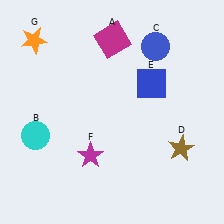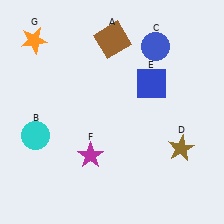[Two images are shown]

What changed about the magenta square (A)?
In Image 1, A is magenta. In Image 2, it changed to brown.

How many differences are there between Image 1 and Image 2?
There is 1 difference between the two images.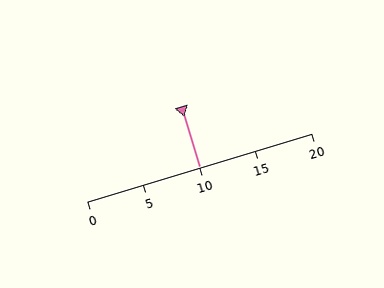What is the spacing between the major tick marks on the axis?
The major ticks are spaced 5 apart.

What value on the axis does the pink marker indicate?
The marker indicates approximately 10.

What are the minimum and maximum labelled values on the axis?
The axis runs from 0 to 20.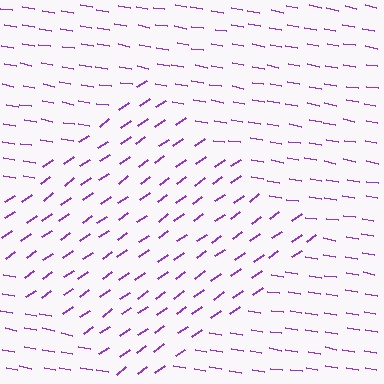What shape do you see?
I see a diamond.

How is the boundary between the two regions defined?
The boundary is defined purely by a change in line orientation (approximately 45 degrees difference). All lines are the same color and thickness.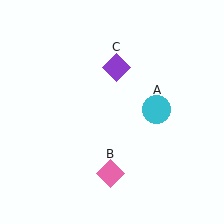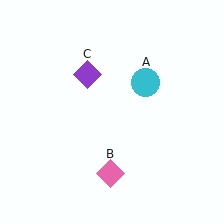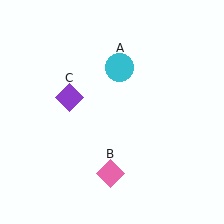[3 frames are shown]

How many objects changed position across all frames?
2 objects changed position: cyan circle (object A), purple diamond (object C).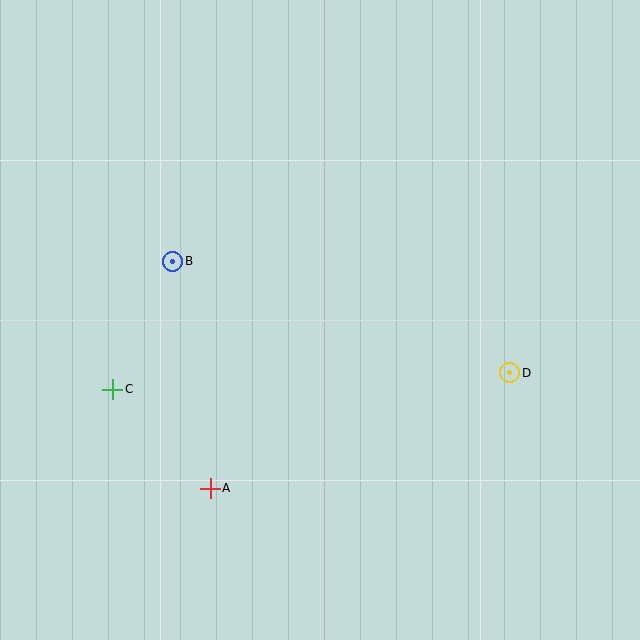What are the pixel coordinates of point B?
Point B is at (173, 261).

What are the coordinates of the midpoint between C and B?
The midpoint between C and B is at (143, 325).